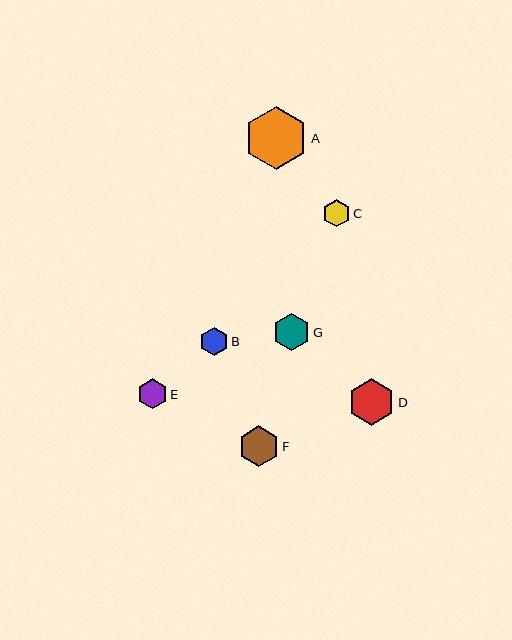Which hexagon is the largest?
Hexagon A is the largest with a size of approximately 63 pixels.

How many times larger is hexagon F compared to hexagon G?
Hexagon F is approximately 1.1 times the size of hexagon G.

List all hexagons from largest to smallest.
From largest to smallest: A, D, F, G, E, B, C.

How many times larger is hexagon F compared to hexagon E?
Hexagon F is approximately 1.4 times the size of hexagon E.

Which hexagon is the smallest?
Hexagon C is the smallest with a size of approximately 27 pixels.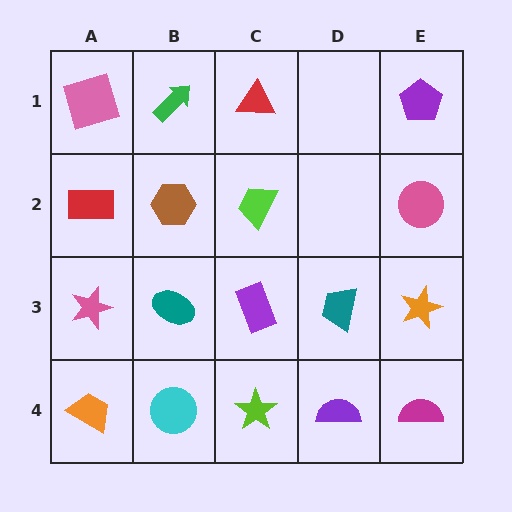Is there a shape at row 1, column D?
No, that cell is empty.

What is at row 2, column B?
A brown hexagon.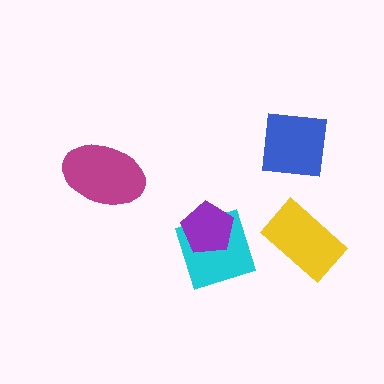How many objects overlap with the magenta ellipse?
0 objects overlap with the magenta ellipse.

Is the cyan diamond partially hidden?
Yes, it is partially covered by another shape.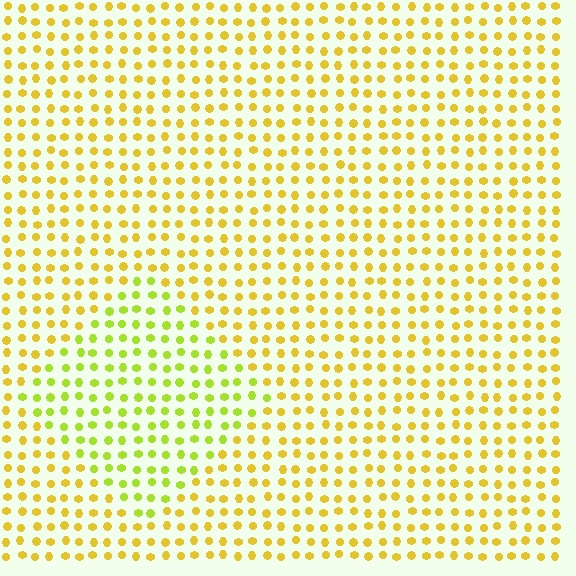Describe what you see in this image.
The image is filled with small yellow elements in a uniform arrangement. A diamond-shaped region is visible where the elements are tinted to a slightly different hue, forming a subtle color boundary.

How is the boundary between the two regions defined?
The boundary is defined purely by a slight shift in hue (about 31 degrees). Spacing, size, and orientation are identical on both sides.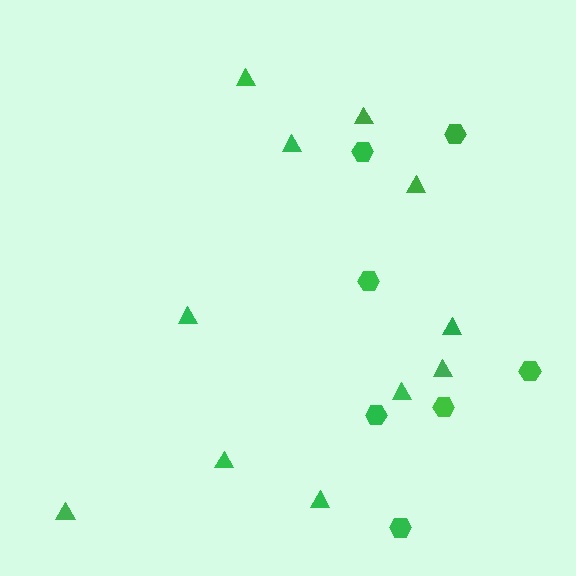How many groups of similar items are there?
There are 2 groups: one group of hexagons (7) and one group of triangles (11).